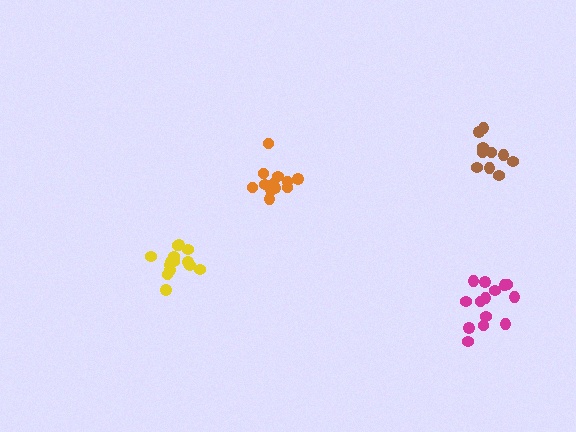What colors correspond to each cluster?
The clusters are colored: orange, brown, yellow, magenta.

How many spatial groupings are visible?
There are 4 spatial groupings.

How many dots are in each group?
Group 1: 12 dots, Group 2: 10 dots, Group 3: 16 dots, Group 4: 14 dots (52 total).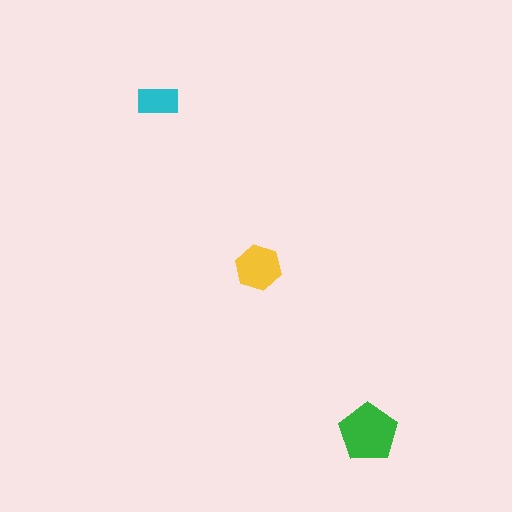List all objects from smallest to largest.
The cyan rectangle, the yellow hexagon, the green pentagon.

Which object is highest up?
The cyan rectangle is topmost.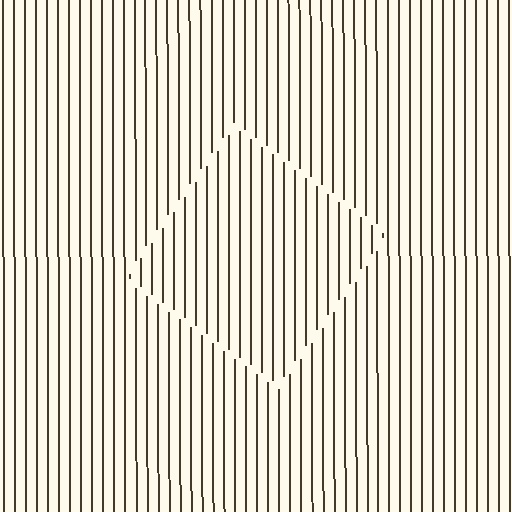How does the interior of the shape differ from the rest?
The interior of the shape contains the same grating, shifted by half a period — the contour is defined by the phase discontinuity where line-ends from the inner and outer gratings abut.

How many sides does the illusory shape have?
4 sides — the line-ends trace a square.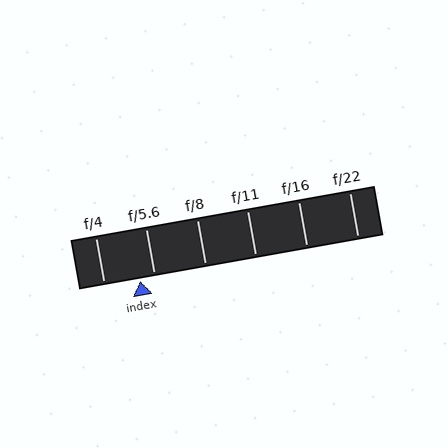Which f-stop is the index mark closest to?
The index mark is closest to f/5.6.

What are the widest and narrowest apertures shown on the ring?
The widest aperture shown is f/4 and the narrowest is f/22.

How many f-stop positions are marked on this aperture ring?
There are 6 f-stop positions marked.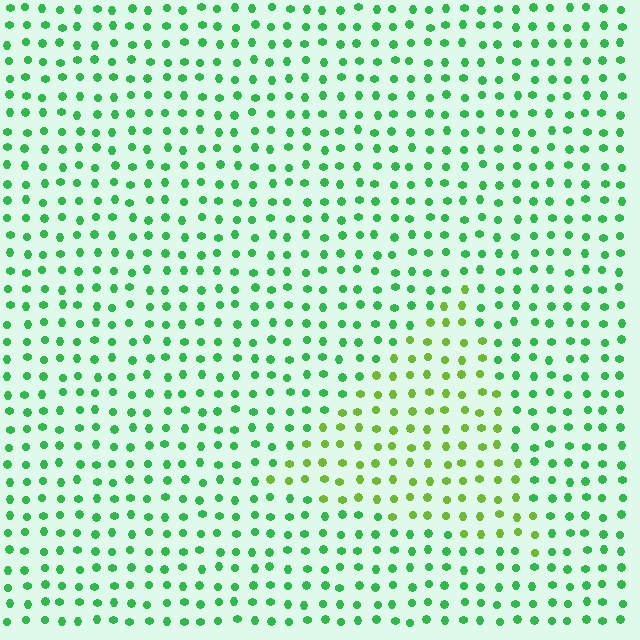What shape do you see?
I see a triangle.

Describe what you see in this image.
The image is filled with small green elements in a uniform arrangement. A triangle-shaped region is visible where the elements are tinted to a slightly different hue, forming a subtle color boundary.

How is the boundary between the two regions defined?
The boundary is defined purely by a slight shift in hue (about 40 degrees). Spacing, size, and orientation are identical on both sides.